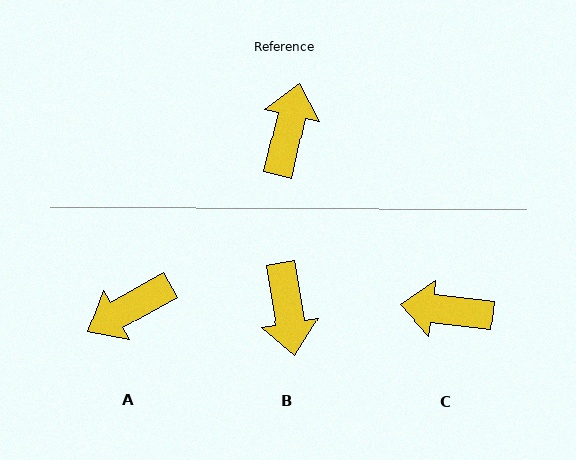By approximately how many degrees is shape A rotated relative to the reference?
Approximately 132 degrees counter-clockwise.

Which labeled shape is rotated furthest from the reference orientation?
B, about 158 degrees away.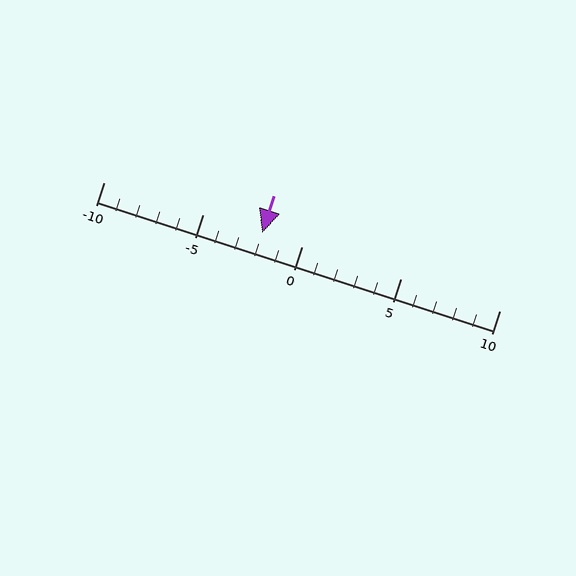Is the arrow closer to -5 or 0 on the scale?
The arrow is closer to 0.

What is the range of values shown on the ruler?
The ruler shows values from -10 to 10.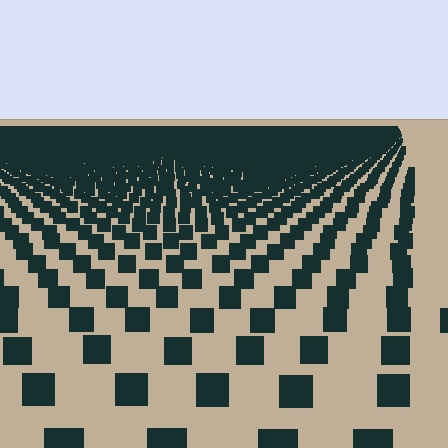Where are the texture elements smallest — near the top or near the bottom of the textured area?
Near the top.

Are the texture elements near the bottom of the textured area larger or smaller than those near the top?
Larger. Near the bottom, elements are closer to the viewer and appear at a bigger on-screen size.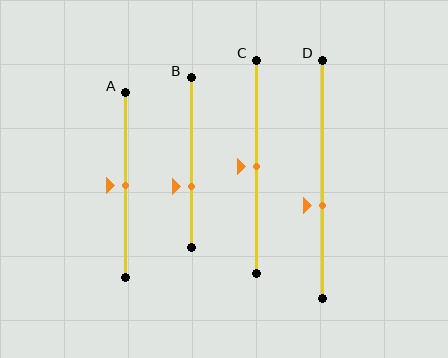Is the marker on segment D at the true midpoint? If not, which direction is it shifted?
No, the marker on segment D is shifted downward by about 11% of the segment length.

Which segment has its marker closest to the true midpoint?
Segment A has its marker closest to the true midpoint.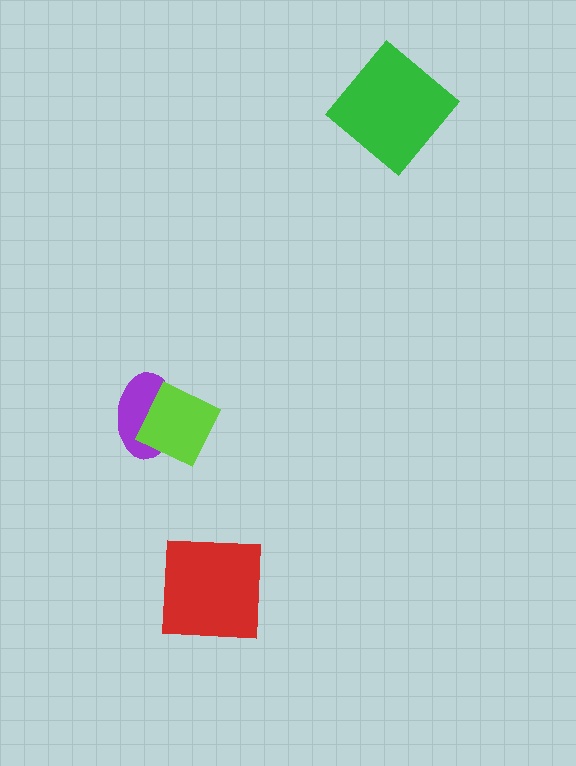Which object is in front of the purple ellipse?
The lime square is in front of the purple ellipse.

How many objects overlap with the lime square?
1 object overlaps with the lime square.